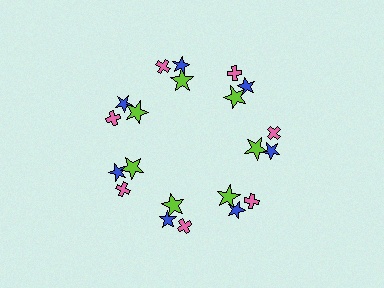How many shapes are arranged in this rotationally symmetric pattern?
There are 21 shapes, arranged in 7 groups of 3.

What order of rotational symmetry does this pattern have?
This pattern has 7-fold rotational symmetry.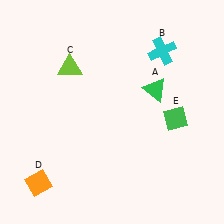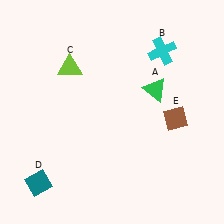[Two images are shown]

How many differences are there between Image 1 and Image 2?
There are 2 differences between the two images.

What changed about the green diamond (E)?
In Image 1, E is green. In Image 2, it changed to brown.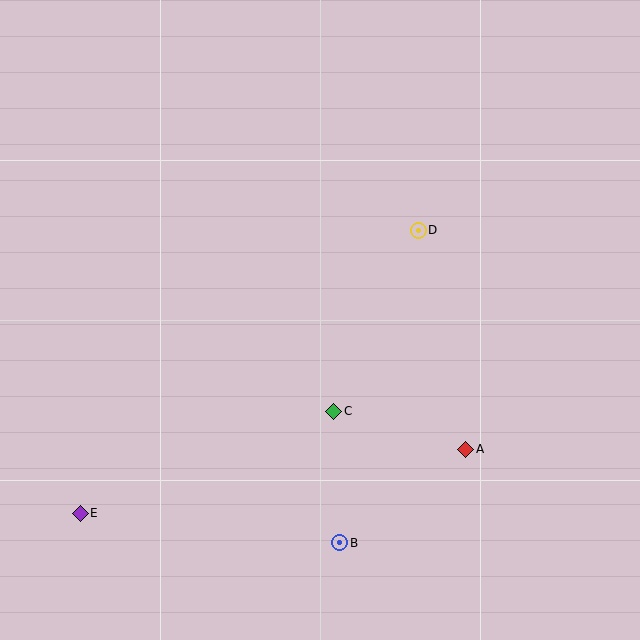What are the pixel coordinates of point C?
Point C is at (334, 411).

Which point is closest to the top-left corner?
Point D is closest to the top-left corner.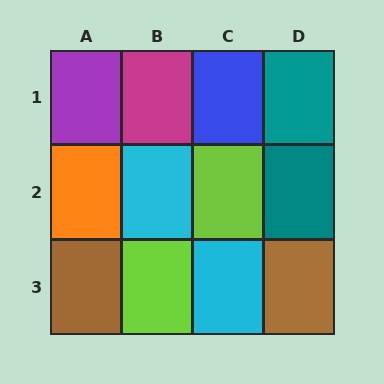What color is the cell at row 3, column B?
Lime.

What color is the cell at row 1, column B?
Magenta.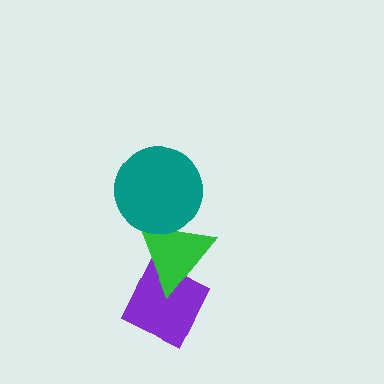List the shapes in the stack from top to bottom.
From top to bottom: the teal circle, the green triangle, the purple diamond.